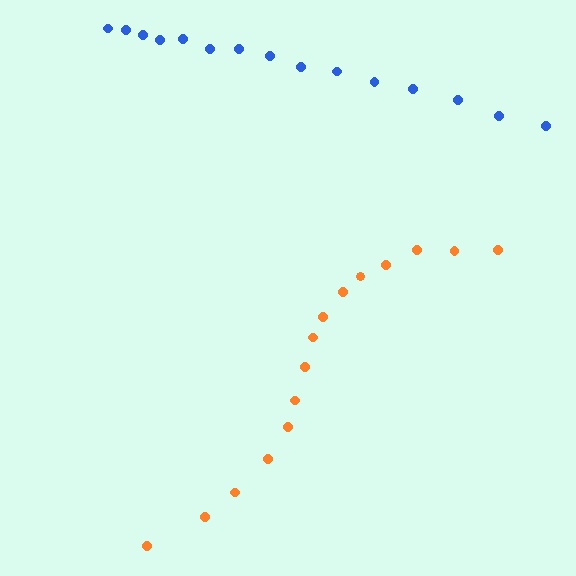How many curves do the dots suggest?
There are 2 distinct paths.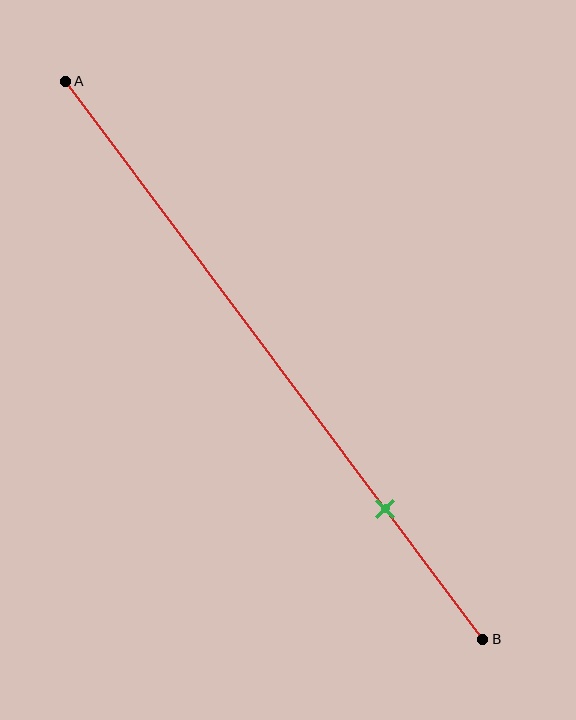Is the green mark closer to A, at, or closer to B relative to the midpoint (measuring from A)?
The green mark is closer to point B than the midpoint of segment AB.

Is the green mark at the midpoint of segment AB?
No, the mark is at about 75% from A, not at the 50% midpoint.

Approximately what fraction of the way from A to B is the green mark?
The green mark is approximately 75% of the way from A to B.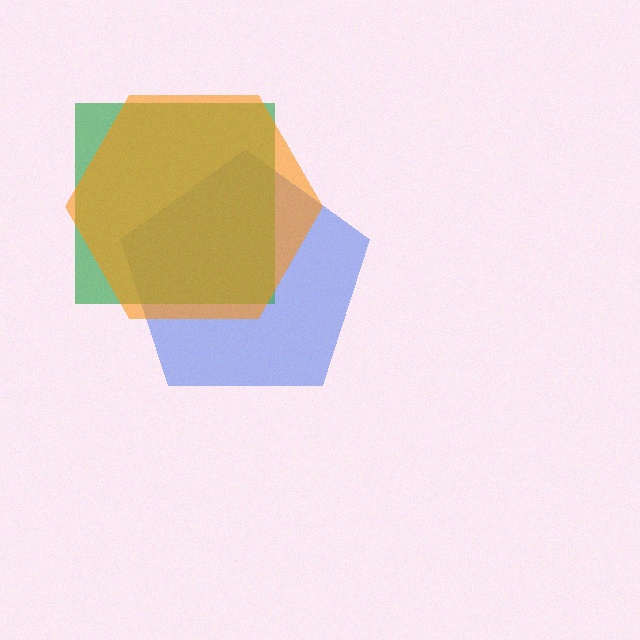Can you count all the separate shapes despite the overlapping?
Yes, there are 3 separate shapes.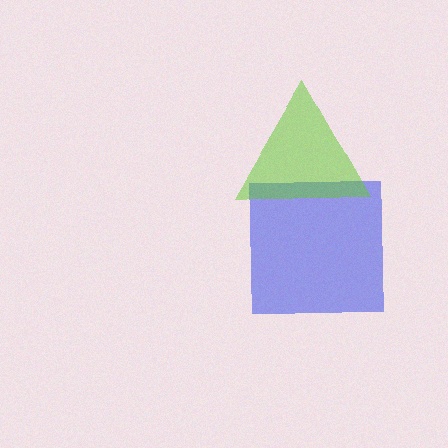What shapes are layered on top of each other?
The layered shapes are: a blue square, a lime triangle.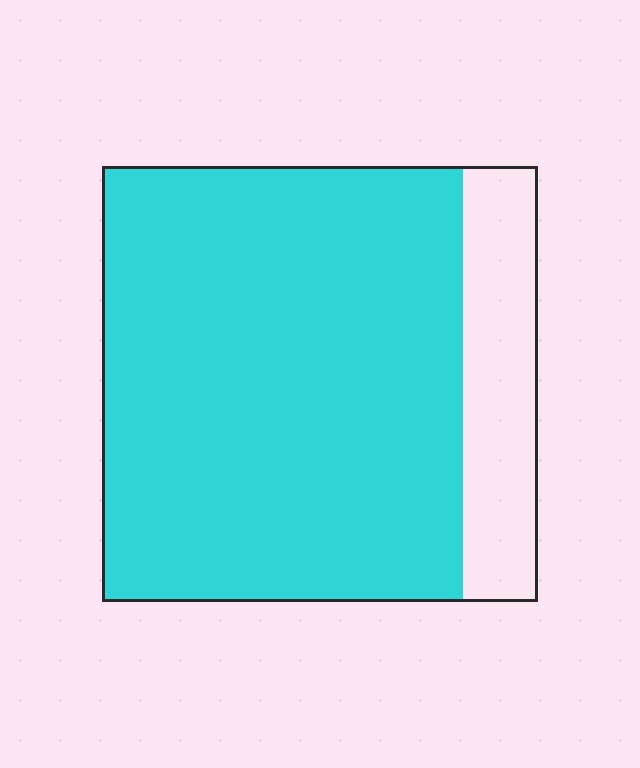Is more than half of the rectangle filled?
Yes.